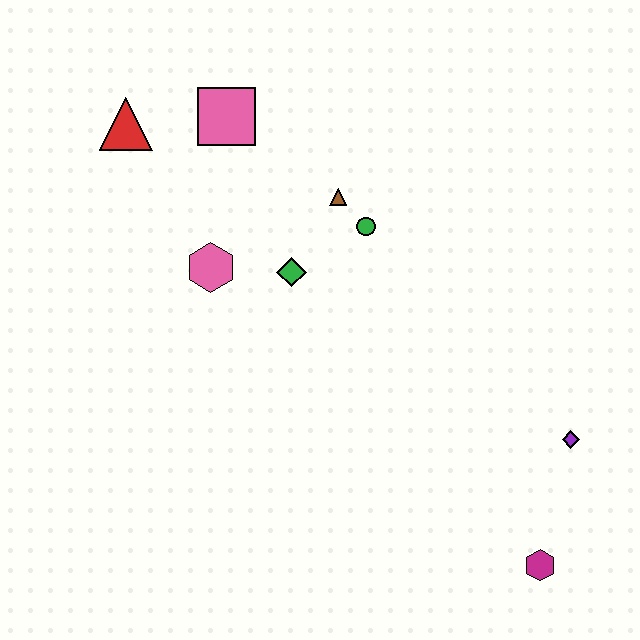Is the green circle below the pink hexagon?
No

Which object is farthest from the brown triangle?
The magenta hexagon is farthest from the brown triangle.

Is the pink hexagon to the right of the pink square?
No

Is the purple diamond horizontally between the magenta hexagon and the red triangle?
No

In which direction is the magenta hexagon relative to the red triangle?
The magenta hexagon is below the red triangle.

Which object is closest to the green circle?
The brown triangle is closest to the green circle.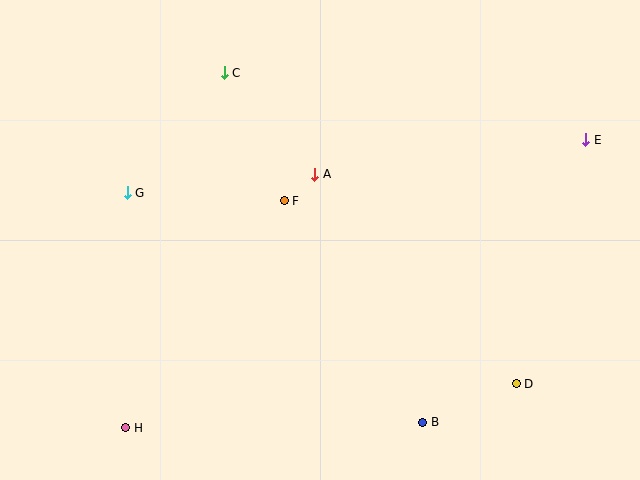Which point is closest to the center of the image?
Point F at (284, 201) is closest to the center.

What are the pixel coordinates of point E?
Point E is at (586, 140).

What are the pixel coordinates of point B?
Point B is at (423, 422).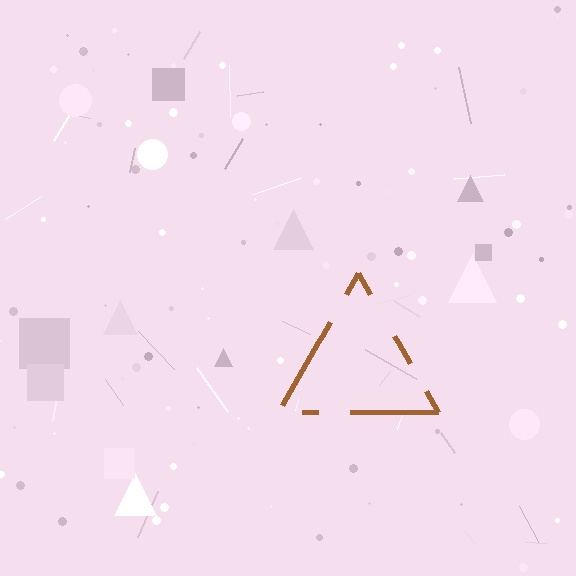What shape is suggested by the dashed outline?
The dashed outline suggests a triangle.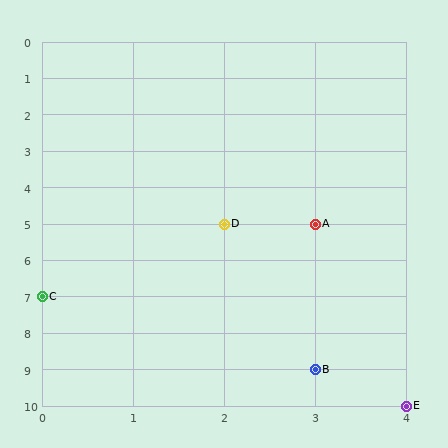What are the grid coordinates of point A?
Point A is at grid coordinates (3, 5).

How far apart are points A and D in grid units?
Points A and D are 1 column apart.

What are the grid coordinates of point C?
Point C is at grid coordinates (0, 7).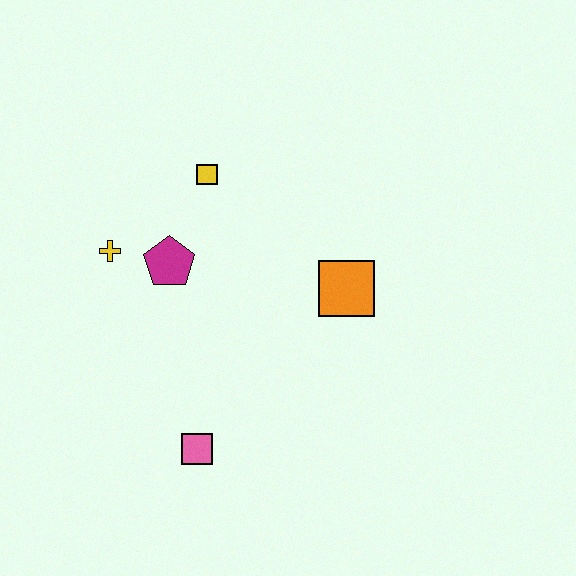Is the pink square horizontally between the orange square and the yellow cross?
Yes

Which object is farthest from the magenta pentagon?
The pink square is farthest from the magenta pentagon.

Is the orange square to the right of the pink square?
Yes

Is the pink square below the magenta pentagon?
Yes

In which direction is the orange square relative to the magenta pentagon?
The orange square is to the right of the magenta pentagon.